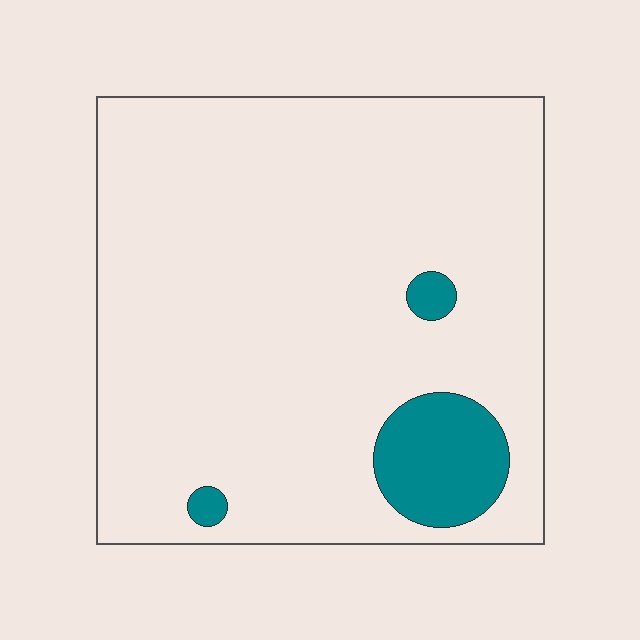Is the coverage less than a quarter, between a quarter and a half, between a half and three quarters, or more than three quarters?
Less than a quarter.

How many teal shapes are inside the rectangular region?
3.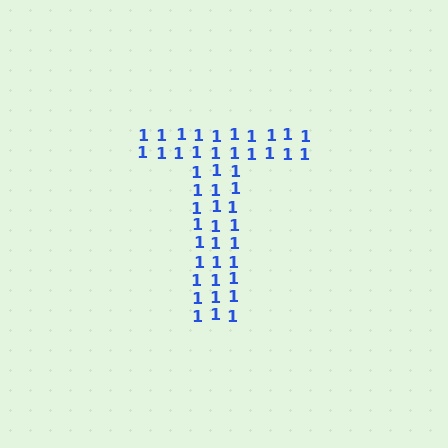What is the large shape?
The large shape is the letter T.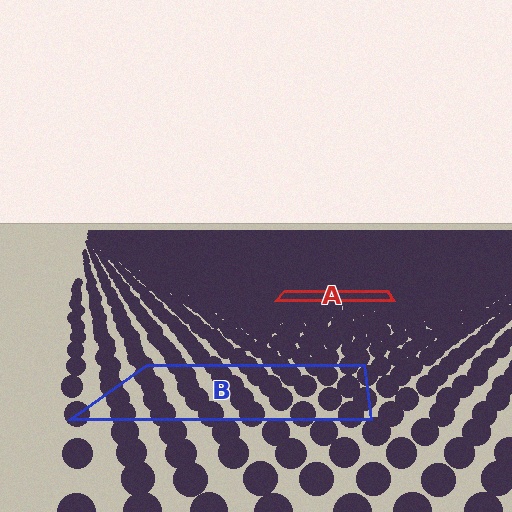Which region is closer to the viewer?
Region B is closer. The texture elements there are larger and more spread out.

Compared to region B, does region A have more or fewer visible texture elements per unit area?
Region A has more texture elements per unit area — they are packed more densely because it is farther away.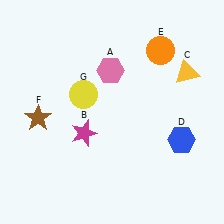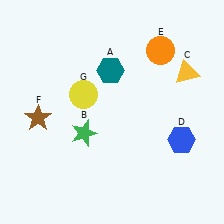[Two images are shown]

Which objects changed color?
A changed from pink to teal. B changed from magenta to green.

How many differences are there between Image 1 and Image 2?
There are 2 differences between the two images.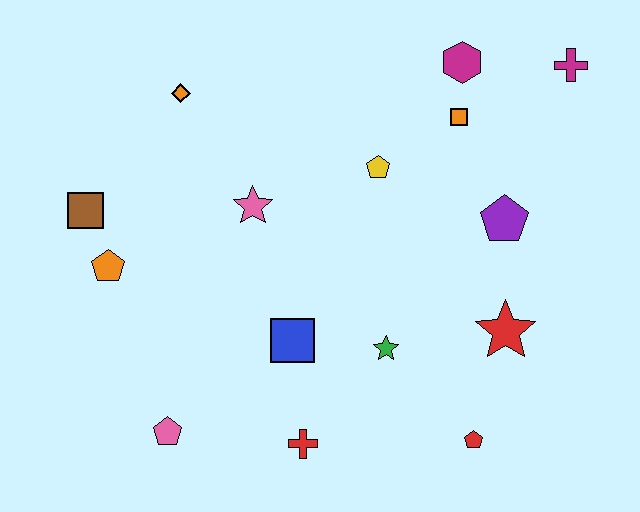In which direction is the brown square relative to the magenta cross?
The brown square is to the left of the magenta cross.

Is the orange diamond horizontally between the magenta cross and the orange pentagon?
Yes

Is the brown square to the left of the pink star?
Yes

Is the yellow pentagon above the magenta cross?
No